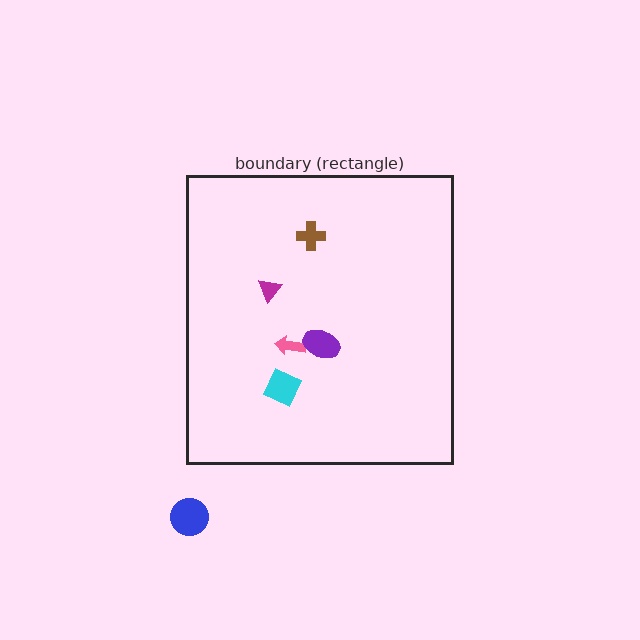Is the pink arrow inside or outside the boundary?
Inside.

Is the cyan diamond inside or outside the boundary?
Inside.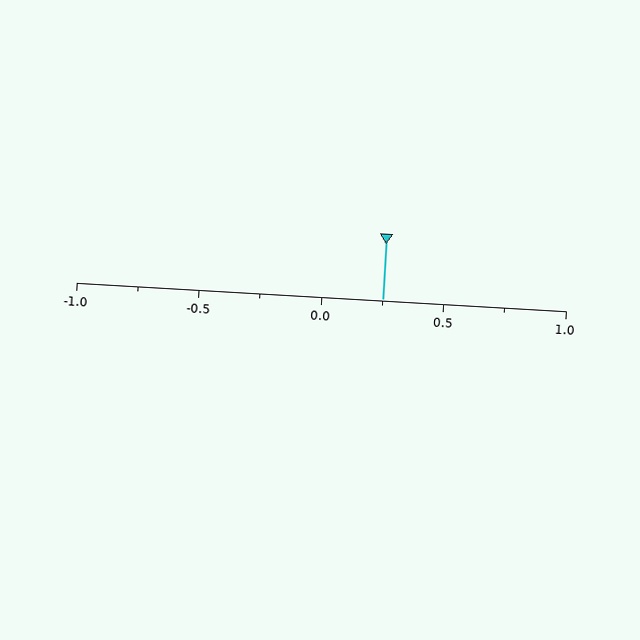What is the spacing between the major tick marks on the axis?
The major ticks are spaced 0.5 apart.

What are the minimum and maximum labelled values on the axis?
The axis runs from -1.0 to 1.0.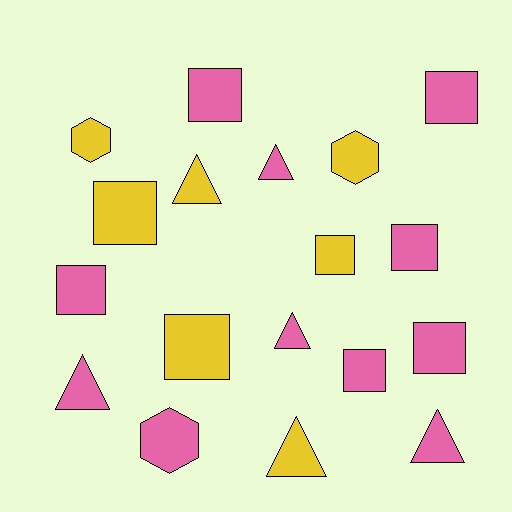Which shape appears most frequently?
Square, with 9 objects.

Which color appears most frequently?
Pink, with 11 objects.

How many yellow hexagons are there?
There are 2 yellow hexagons.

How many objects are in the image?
There are 18 objects.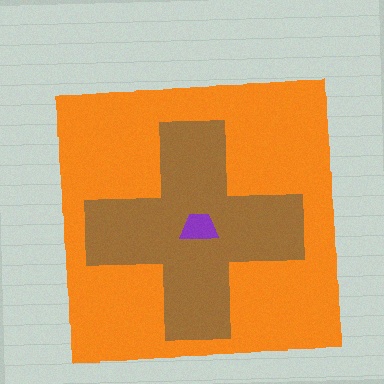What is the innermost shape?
The purple trapezoid.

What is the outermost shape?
The orange square.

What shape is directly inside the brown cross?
The purple trapezoid.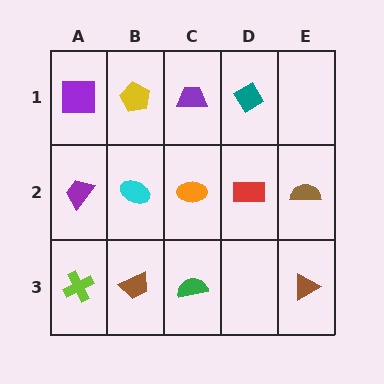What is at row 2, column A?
A purple trapezoid.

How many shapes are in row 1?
4 shapes.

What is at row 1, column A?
A purple square.